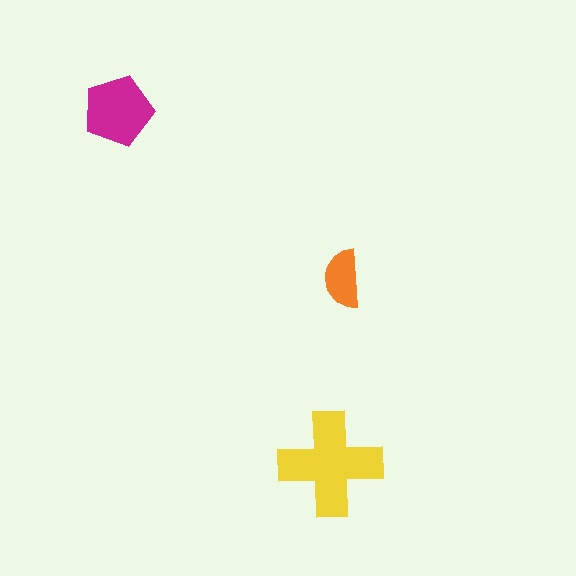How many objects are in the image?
There are 3 objects in the image.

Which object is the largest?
The yellow cross.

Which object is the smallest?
The orange semicircle.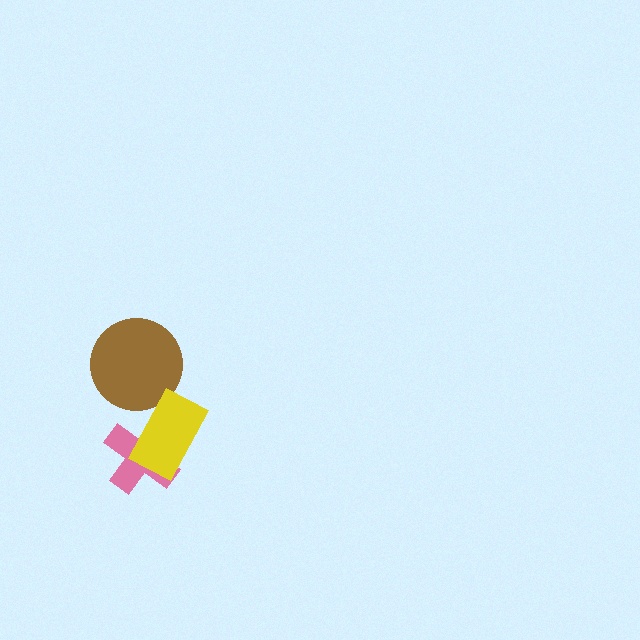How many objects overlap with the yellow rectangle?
2 objects overlap with the yellow rectangle.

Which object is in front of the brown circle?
The yellow rectangle is in front of the brown circle.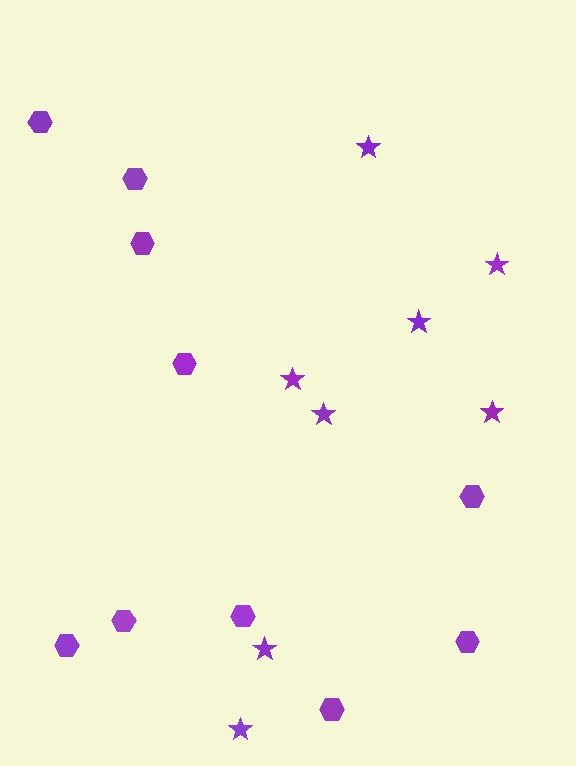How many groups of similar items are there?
There are 2 groups: one group of stars (8) and one group of hexagons (10).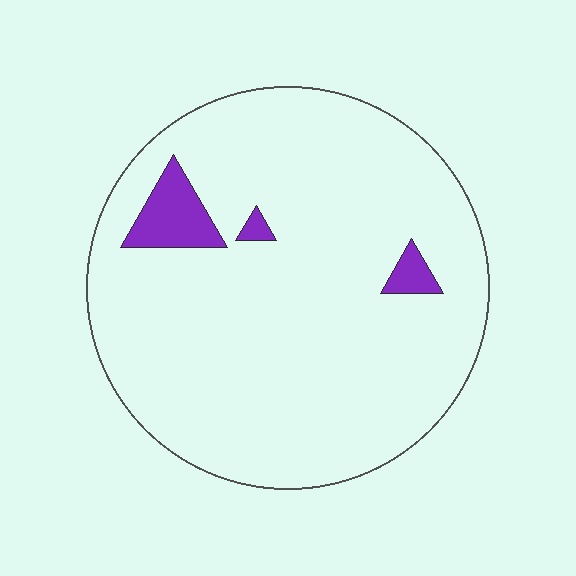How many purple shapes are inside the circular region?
3.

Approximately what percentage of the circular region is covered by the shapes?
Approximately 5%.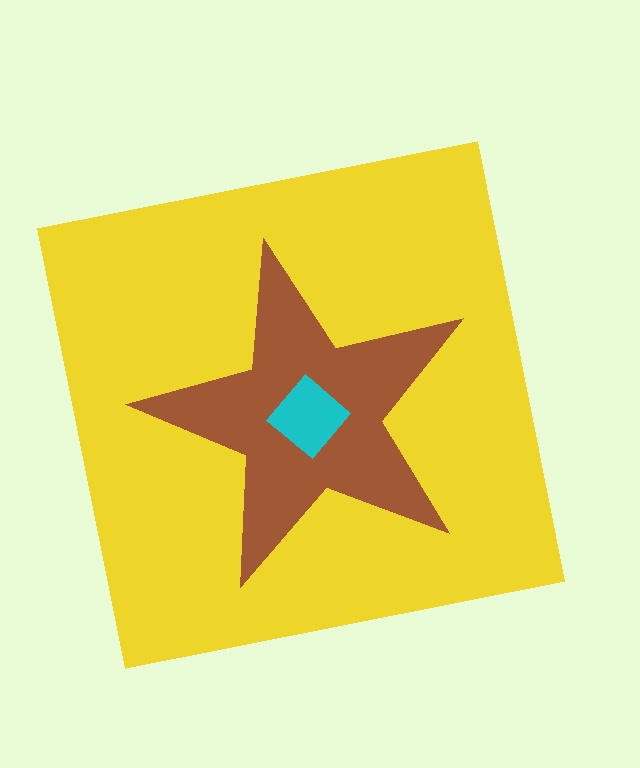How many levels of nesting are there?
3.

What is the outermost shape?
The yellow square.